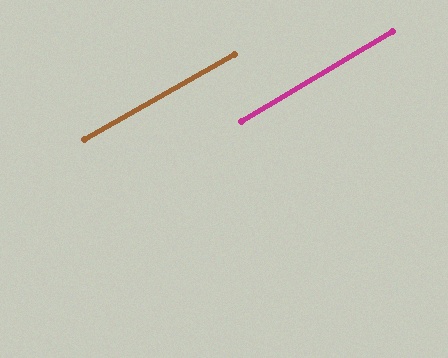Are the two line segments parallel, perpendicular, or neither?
Parallel — their directions differ by only 1.5°.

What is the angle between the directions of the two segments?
Approximately 2 degrees.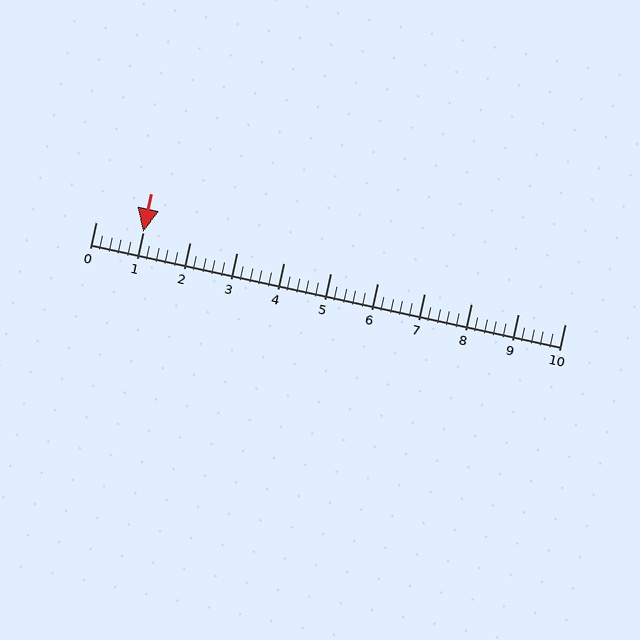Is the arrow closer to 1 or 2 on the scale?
The arrow is closer to 1.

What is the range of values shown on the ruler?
The ruler shows values from 0 to 10.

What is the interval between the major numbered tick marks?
The major tick marks are spaced 1 units apart.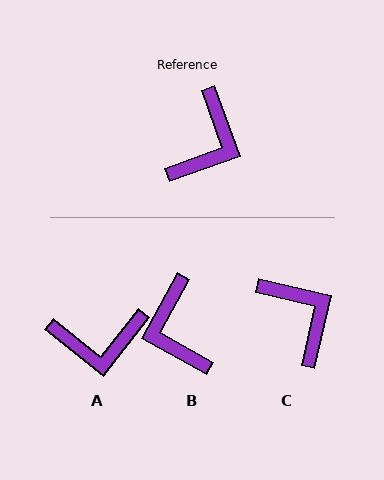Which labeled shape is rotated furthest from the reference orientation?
B, about 139 degrees away.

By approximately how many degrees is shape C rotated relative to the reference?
Approximately 57 degrees counter-clockwise.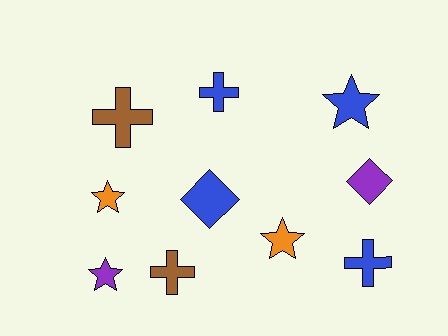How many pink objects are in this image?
There are no pink objects.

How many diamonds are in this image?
There are 2 diamonds.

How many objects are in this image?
There are 10 objects.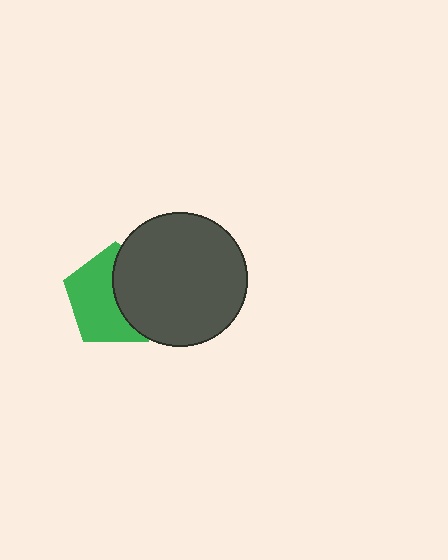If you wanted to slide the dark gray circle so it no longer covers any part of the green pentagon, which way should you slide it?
Slide it right — that is the most direct way to separate the two shapes.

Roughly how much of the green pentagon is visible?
About half of it is visible (roughly 56%).